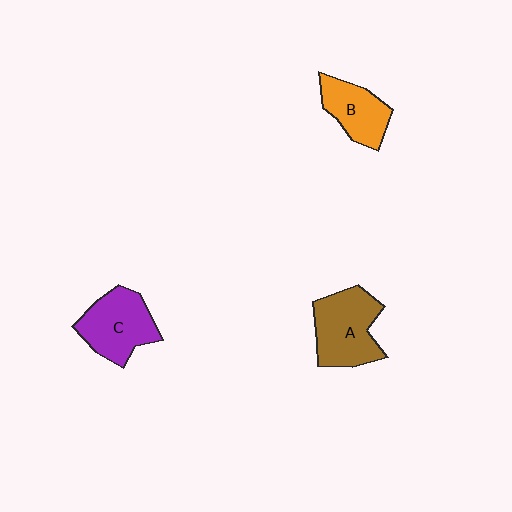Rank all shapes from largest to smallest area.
From largest to smallest: A (brown), C (purple), B (orange).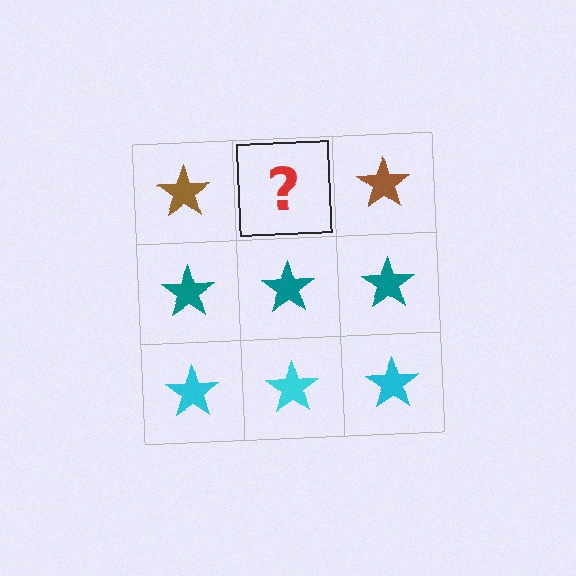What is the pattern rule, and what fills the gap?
The rule is that each row has a consistent color. The gap should be filled with a brown star.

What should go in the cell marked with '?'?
The missing cell should contain a brown star.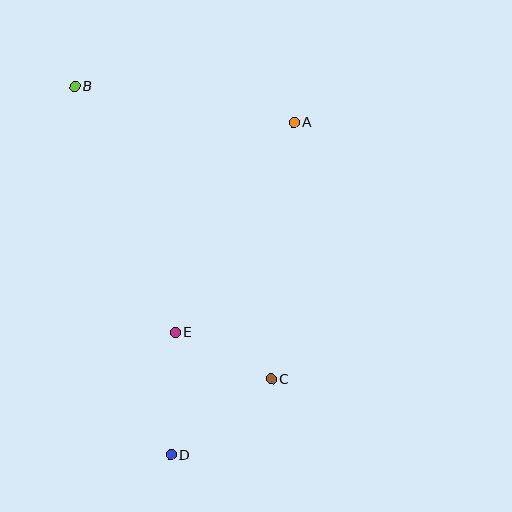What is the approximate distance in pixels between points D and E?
The distance between D and E is approximately 123 pixels.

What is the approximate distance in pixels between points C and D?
The distance between C and D is approximately 126 pixels.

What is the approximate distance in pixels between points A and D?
The distance between A and D is approximately 354 pixels.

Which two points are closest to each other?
Points C and E are closest to each other.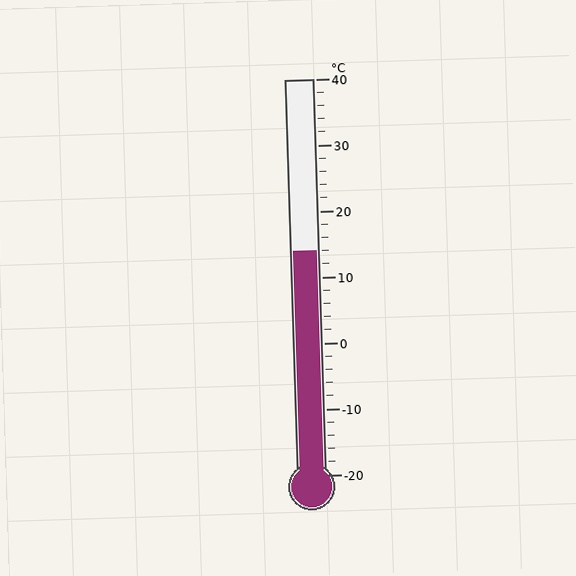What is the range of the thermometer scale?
The thermometer scale ranges from -20°C to 40°C.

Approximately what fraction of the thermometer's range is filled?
The thermometer is filled to approximately 55% of its range.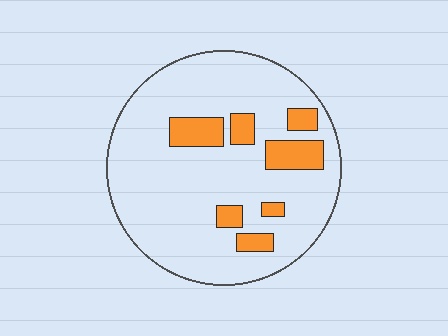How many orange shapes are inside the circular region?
7.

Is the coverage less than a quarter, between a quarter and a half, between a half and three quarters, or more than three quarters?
Less than a quarter.